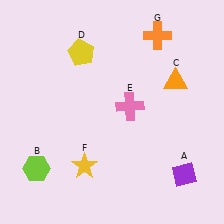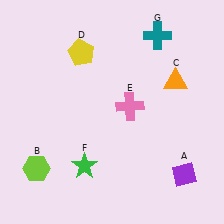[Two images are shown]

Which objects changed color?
F changed from yellow to green. G changed from orange to teal.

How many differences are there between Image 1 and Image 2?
There are 2 differences between the two images.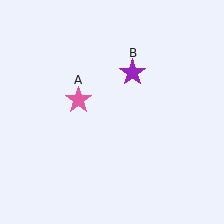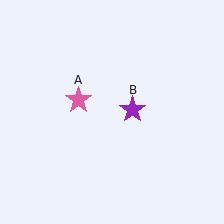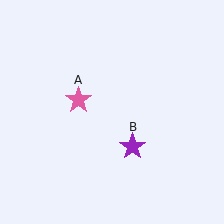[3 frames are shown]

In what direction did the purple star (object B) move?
The purple star (object B) moved down.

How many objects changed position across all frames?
1 object changed position: purple star (object B).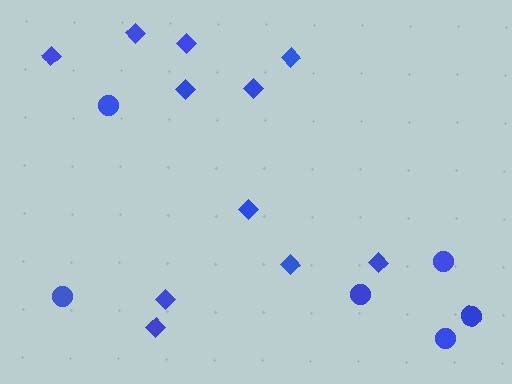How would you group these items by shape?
There are 2 groups: one group of circles (6) and one group of diamonds (11).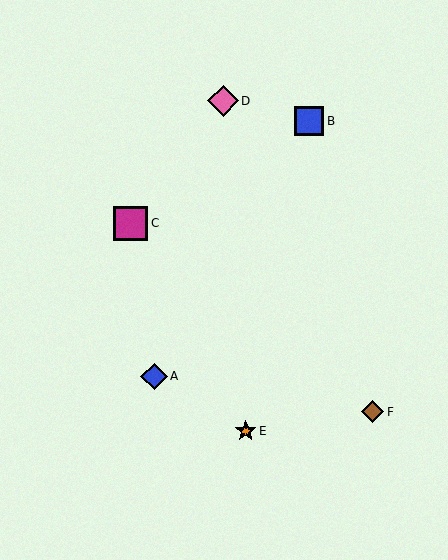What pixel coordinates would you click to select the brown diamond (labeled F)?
Click at (373, 412) to select the brown diamond F.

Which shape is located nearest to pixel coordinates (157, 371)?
The blue diamond (labeled A) at (154, 376) is nearest to that location.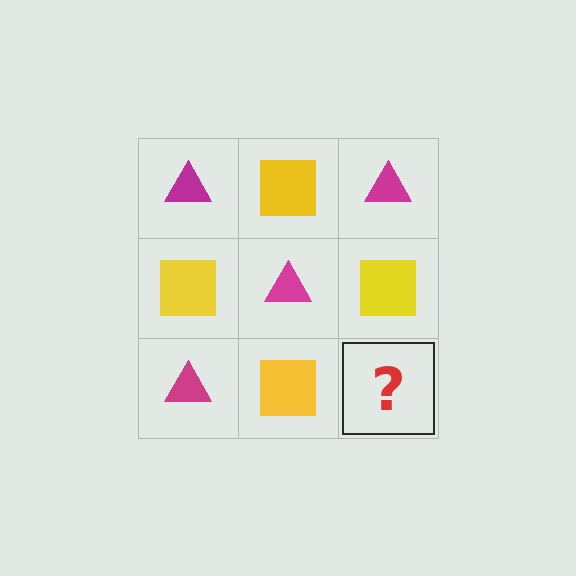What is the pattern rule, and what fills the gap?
The rule is that it alternates magenta triangle and yellow square in a checkerboard pattern. The gap should be filled with a magenta triangle.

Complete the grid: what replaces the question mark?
The question mark should be replaced with a magenta triangle.